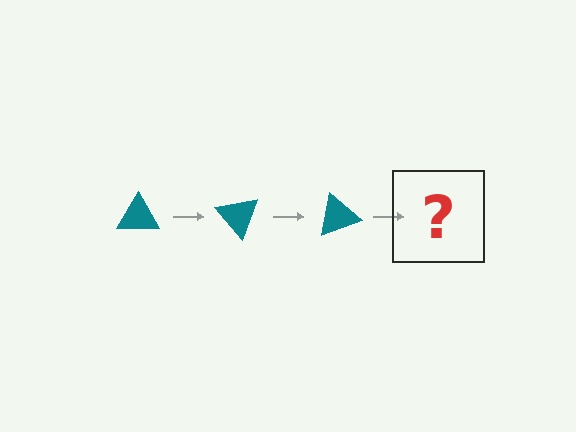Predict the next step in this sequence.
The next step is a teal triangle rotated 150 degrees.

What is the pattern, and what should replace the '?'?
The pattern is that the triangle rotates 50 degrees each step. The '?' should be a teal triangle rotated 150 degrees.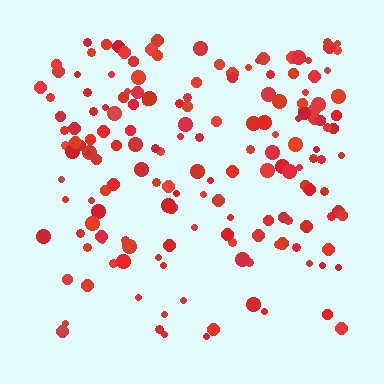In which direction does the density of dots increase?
From bottom to top, with the top side densest.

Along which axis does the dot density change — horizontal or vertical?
Vertical.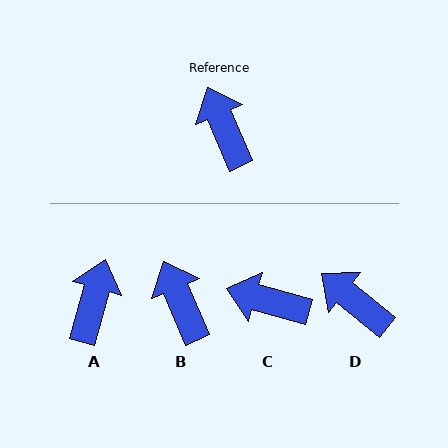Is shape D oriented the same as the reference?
No, it is off by about 28 degrees.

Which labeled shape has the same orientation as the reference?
B.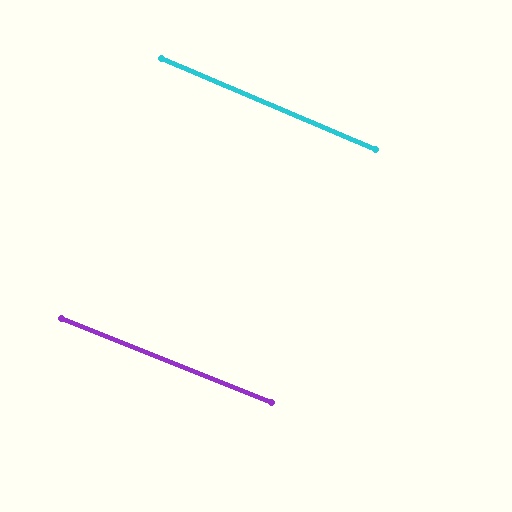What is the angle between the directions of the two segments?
Approximately 1 degree.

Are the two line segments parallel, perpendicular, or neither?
Parallel — their directions differ by only 1.3°.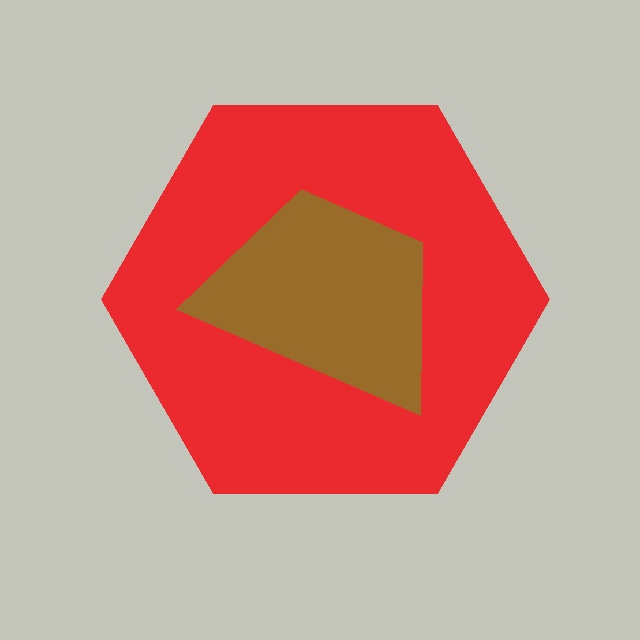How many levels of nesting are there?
2.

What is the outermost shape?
The red hexagon.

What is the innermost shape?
The brown trapezoid.